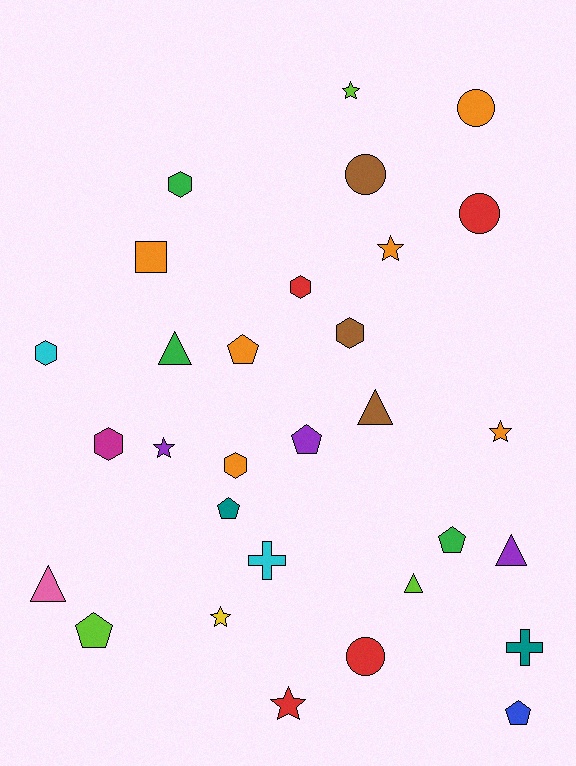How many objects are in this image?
There are 30 objects.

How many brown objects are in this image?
There are 3 brown objects.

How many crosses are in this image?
There are 2 crosses.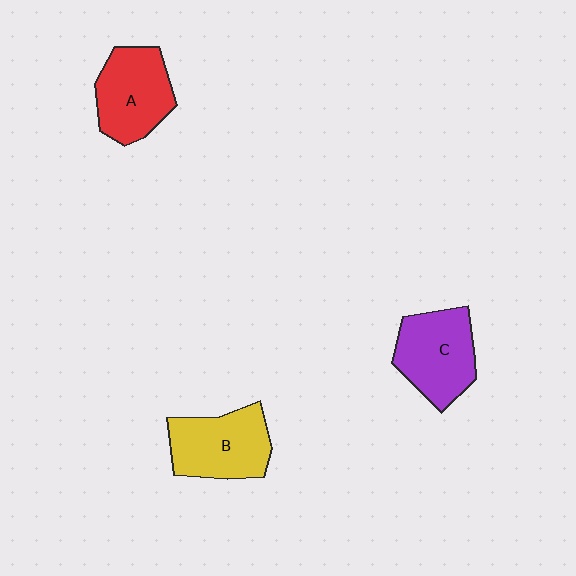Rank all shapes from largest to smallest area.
From largest to smallest: B (yellow), C (purple), A (red).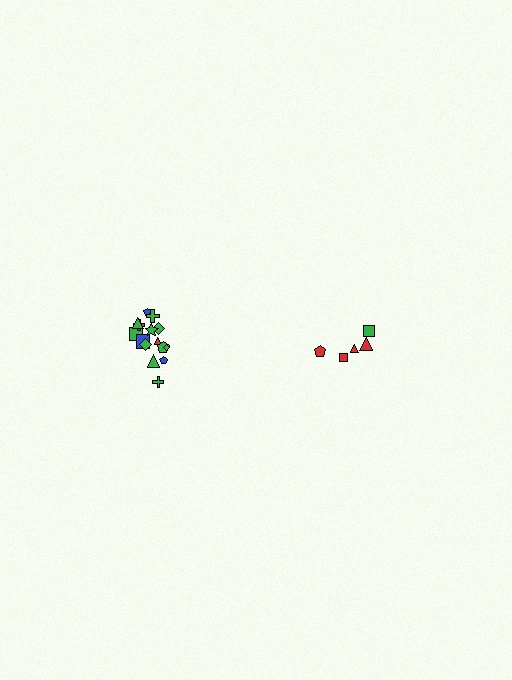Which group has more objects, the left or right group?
The left group.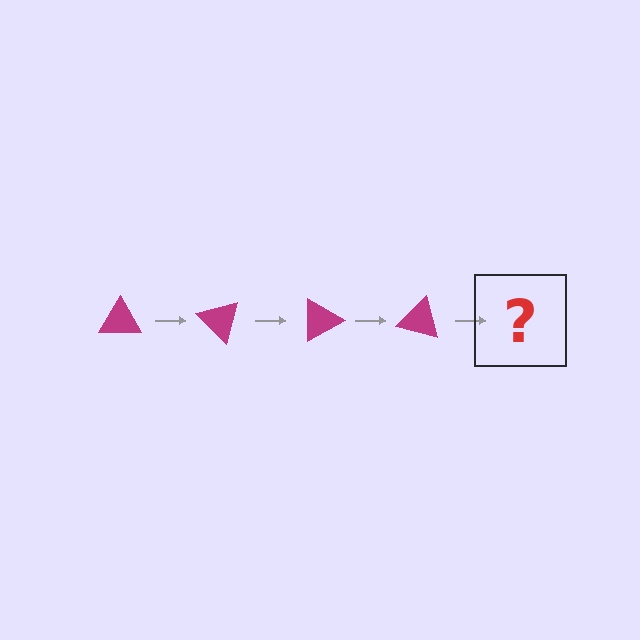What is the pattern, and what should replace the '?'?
The pattern is that the triangle rotates 45 degrees each step. The '?' should be a magenta triangle rotated 180 degrees.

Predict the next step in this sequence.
The next step is a magenta triangle rotated 180 degrees.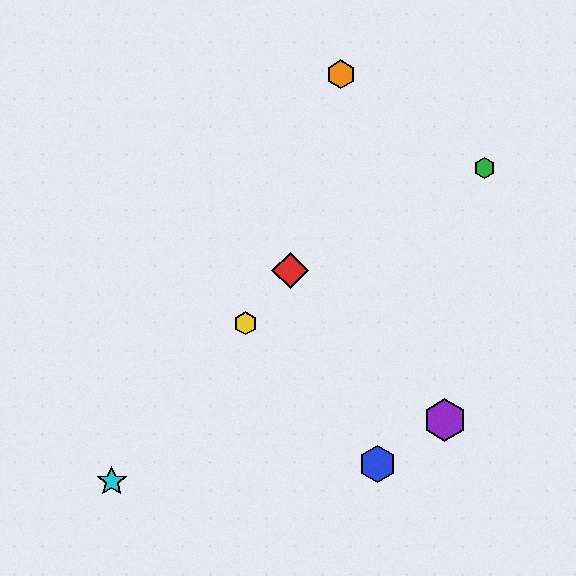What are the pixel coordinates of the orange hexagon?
The orange hexagon is at (341, 74).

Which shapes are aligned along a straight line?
The red diamond, the yellow hexagon, the cyan star are aligned along a straight line.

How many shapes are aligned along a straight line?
3 shapes (the red diamond, the yellow hexagon, the cyan star) are aligned along a straight line.